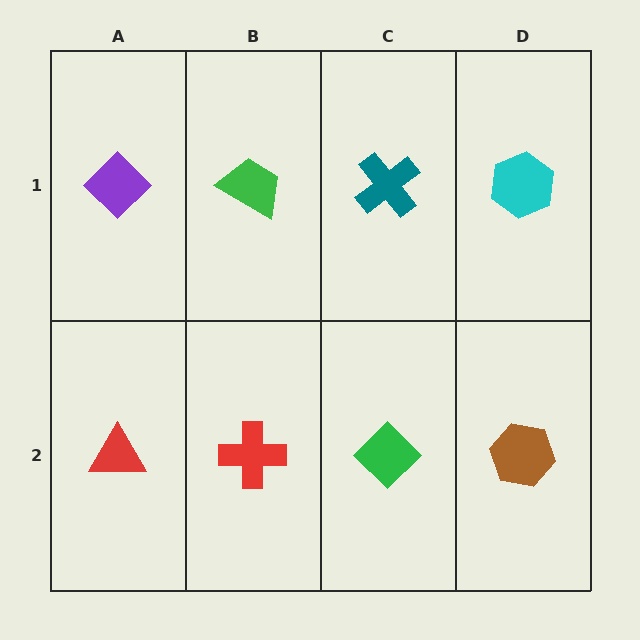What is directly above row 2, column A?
A purple diamond.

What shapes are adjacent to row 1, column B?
A red cross (row 2, column B), a purple diamond (row 1, column A), a teal cross (row 1, column C).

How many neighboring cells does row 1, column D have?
2.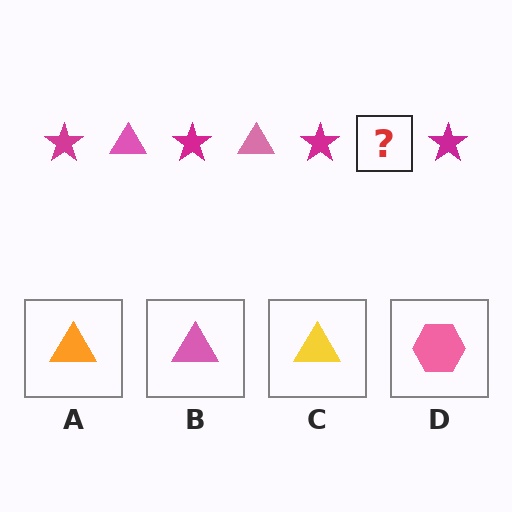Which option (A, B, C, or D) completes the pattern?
B.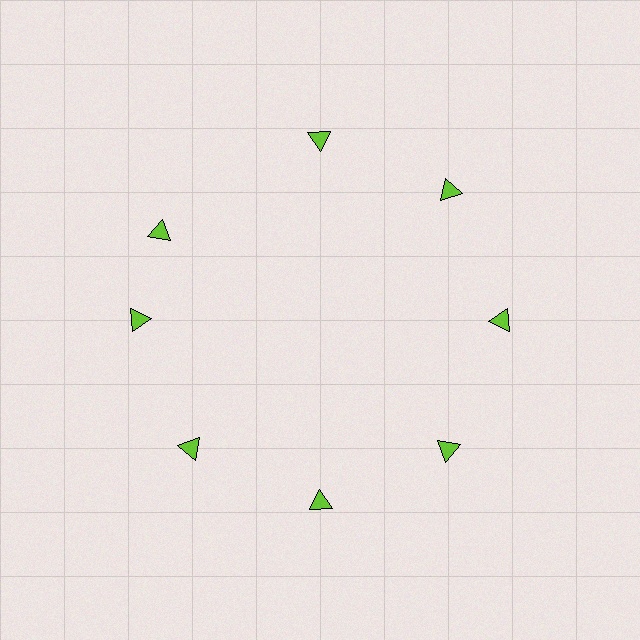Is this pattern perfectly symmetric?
No. The 8 lime triangles are arranged in a ring, but one element near the 10 o'clock position is rotated out of alignment along the ring, breaking the 8-fold rotational symmetry.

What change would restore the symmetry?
The symmetry would be restored by rotating it back into even spacing with its neighbors so that all 8 triangles sit at equal angles and equal distance from the center.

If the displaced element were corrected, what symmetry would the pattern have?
It would have 8-fold rotational symmetry — the pattern would map onto itself every 45 degrees.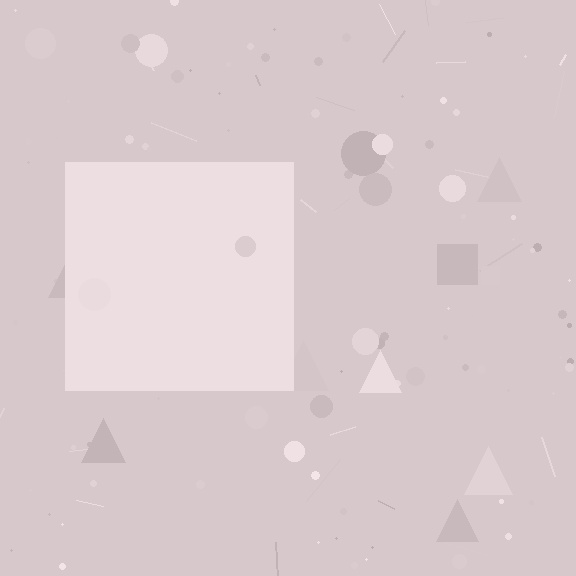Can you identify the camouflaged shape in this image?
The camouflaged shape is a square.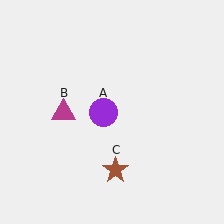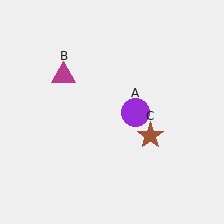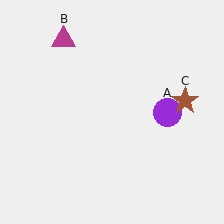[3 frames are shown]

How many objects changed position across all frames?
3 objects changed position: purple circle (object A), magenta triangle (object B), brown star (object C).